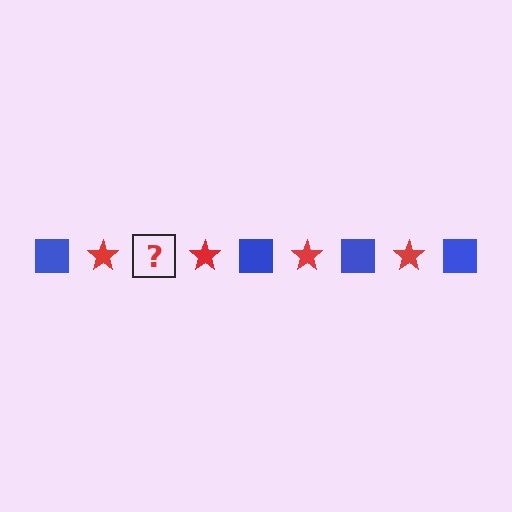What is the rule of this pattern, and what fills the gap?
The rule is that the pattern alternates between blue square and red star. The gap should be filled with a blue square.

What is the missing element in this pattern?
The missing element is a blue square.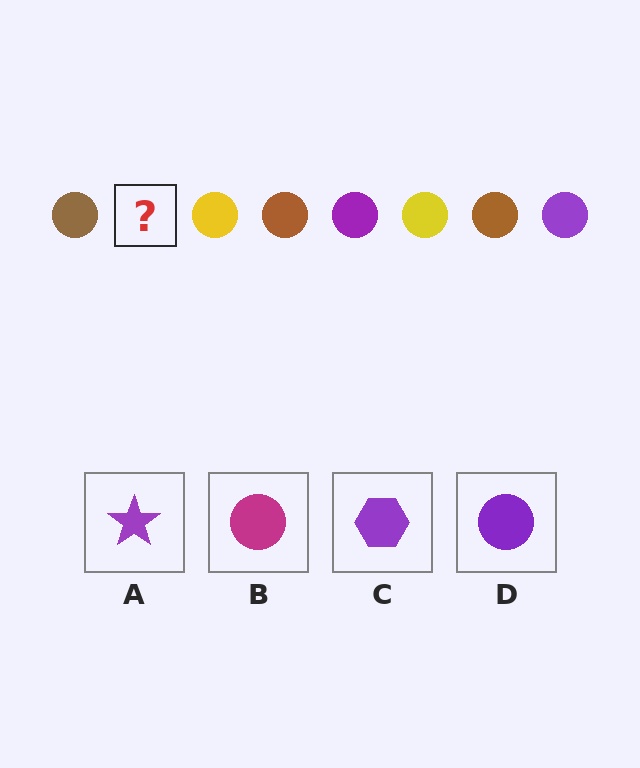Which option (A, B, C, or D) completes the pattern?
D.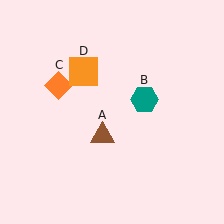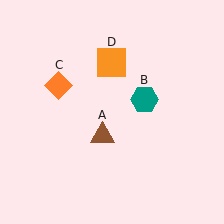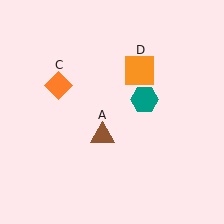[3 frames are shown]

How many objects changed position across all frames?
1 object changed position: orange square (object D).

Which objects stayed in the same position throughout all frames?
Brown triangle (object A) and teal hexagon (object B) and orange diamond (object C) remained stationary.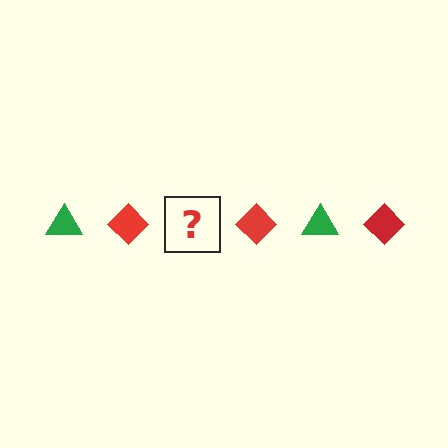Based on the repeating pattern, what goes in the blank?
The blank should be a green triangle.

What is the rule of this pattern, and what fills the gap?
The rule is that the pattern alternates between green triangle and red diamond. The gap should be filled with a green triangle.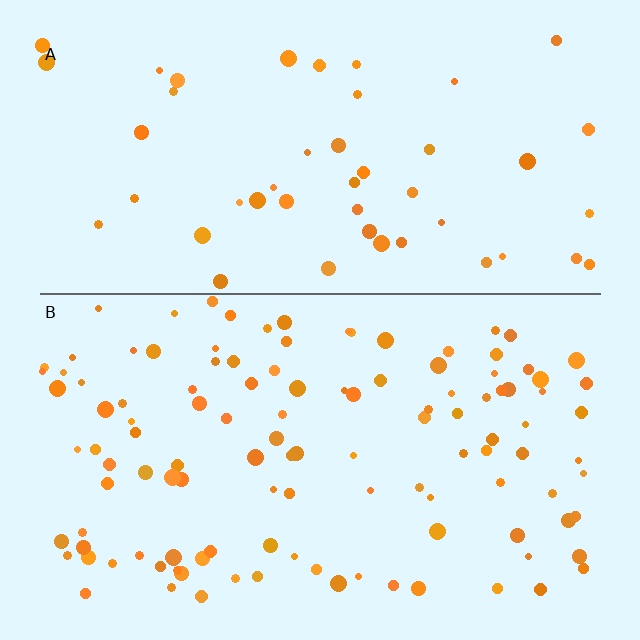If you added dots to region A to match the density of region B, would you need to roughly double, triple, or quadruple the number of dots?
Approximately double.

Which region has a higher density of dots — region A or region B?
B (the bottom).